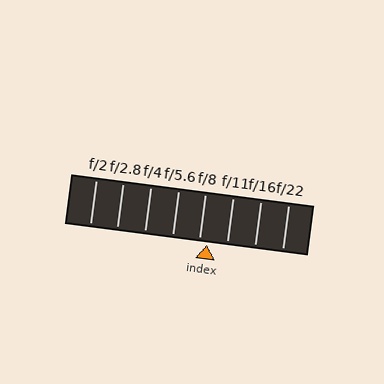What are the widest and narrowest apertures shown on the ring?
The widest aperture shown is f/2 and the narrowest is f/22.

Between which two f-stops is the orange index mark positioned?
The index mark is between f/8 and f/11.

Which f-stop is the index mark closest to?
The index mark is closest to f/8.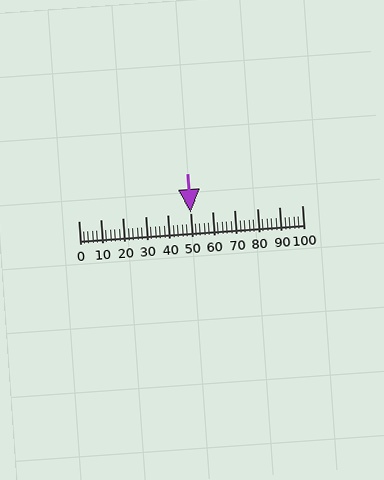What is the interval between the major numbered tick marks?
The major tick marks are spaced 10 units apart.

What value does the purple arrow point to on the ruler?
The purple arrow points to approximately 50.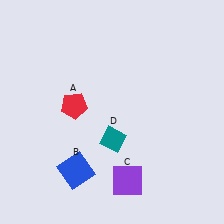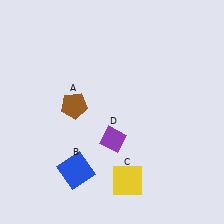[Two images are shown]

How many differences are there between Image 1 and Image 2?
There are 3 differences between the two images.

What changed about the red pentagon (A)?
In Image 1, A is red. In Image 2, it changed to brown.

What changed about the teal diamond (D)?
In Image 1, D is teal. In Image 2, it changed to purple.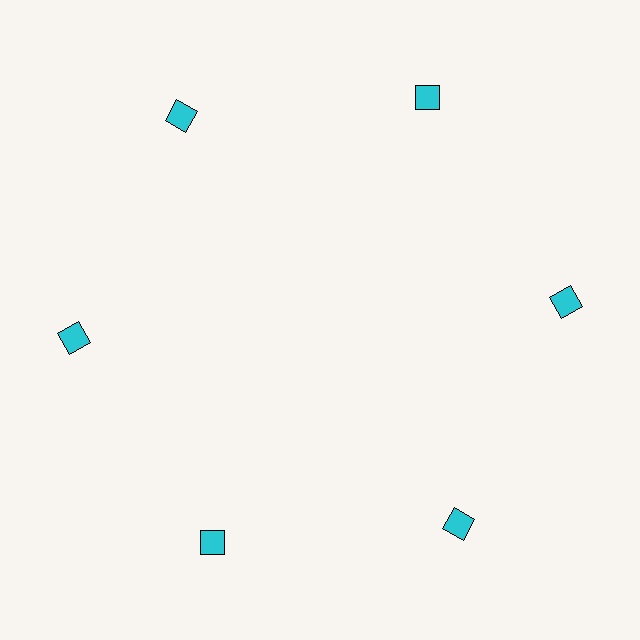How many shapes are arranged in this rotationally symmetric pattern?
There are 6 shapes, arranged in 6 groups of 1.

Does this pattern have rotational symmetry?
Yes, this pattern has 6-fold rotational symmetry. It looks the same after rotating 60 degrees around the center.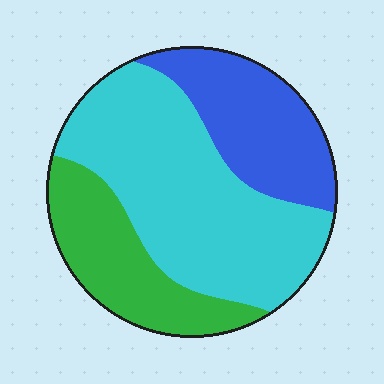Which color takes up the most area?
Cyan, at roughly 50%.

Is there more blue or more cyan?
Cyan.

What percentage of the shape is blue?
Blue takes up about one quarter (1/4) of the shape.